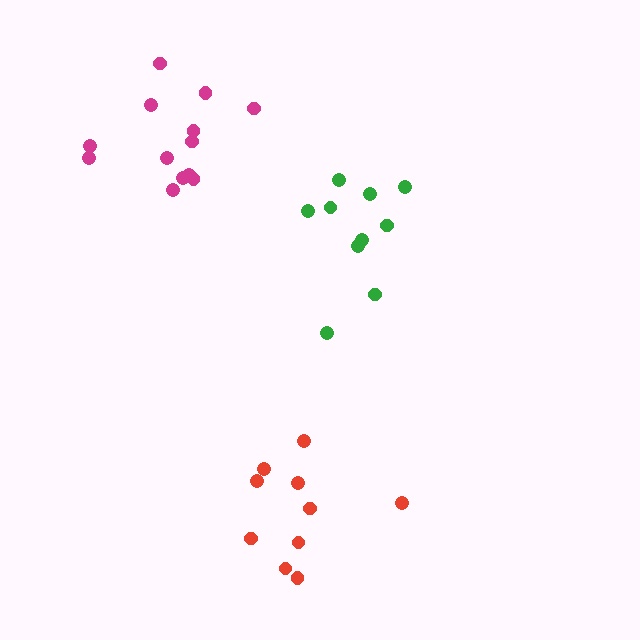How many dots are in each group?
Group 1: 10 dots, Group 2: 10 dots, Group 3: 13 dots (33 total).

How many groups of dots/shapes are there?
There are 3 groups.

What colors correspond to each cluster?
The clusters are colored: green, red, magenta.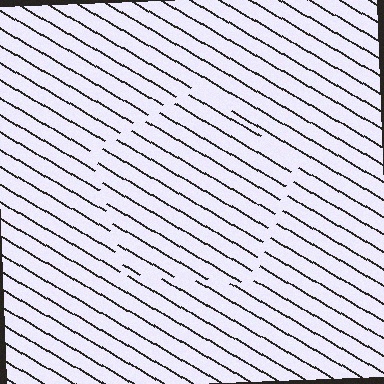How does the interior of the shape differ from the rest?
The interior of the shape contains the same grating, shifted by half a period — the contour is defined by the phase discontinuity where line-ends from the inner and outer gratings abut.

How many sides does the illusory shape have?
5 sides — the line-ends trace a pentagon.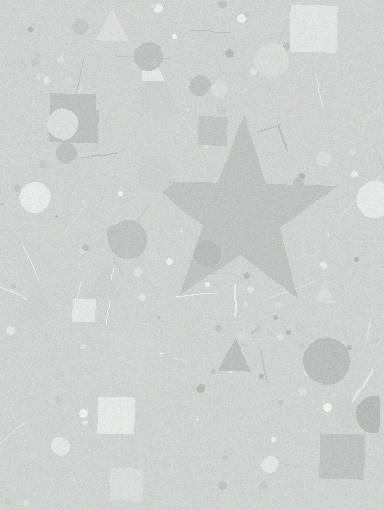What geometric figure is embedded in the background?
A star is embedded in the background.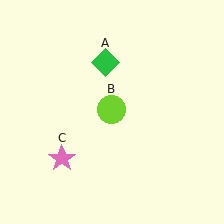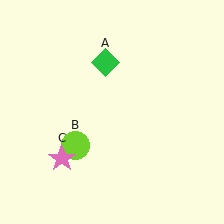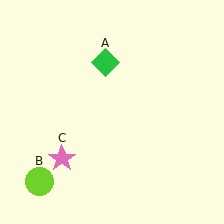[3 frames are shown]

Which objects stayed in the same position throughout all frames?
Green diamond (object A) and pink star (object C) remained stationary.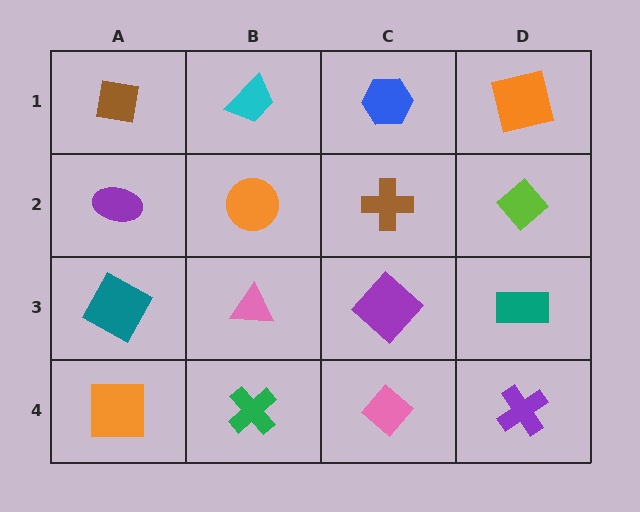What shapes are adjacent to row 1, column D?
A lime diamond (row 2, column D), a blue hexagon (row 1, column C).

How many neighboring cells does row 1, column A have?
2.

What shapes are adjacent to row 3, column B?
An orange circle (row 2, column B), a green cross (row 4, column B), a teal square (row 3, column A), a purple diamond (row 3, column C).